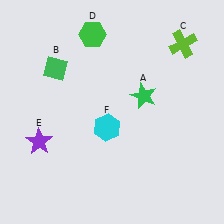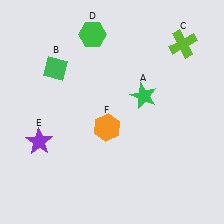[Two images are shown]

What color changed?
The hexagon (F) changed from cyan in Image 1 to orange in Image 2.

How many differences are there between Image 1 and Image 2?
There is 1 difference between the two images.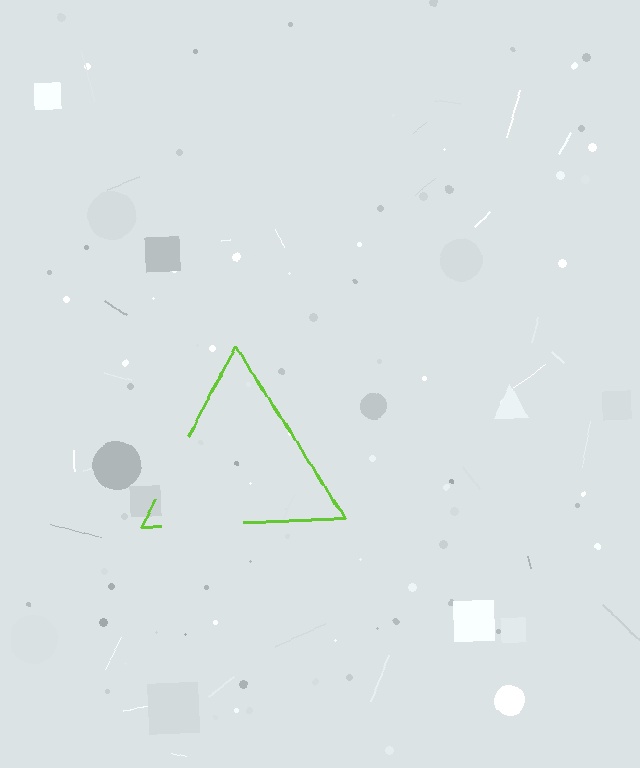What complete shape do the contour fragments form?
The contour fragments form a triangle.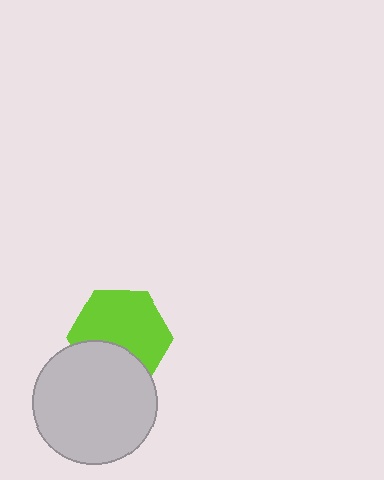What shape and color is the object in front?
The object in front is a light gray circle.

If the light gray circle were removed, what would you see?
You would see the complete lime hexagon.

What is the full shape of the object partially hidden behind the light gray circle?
The partially hidden object is a lime hexagon.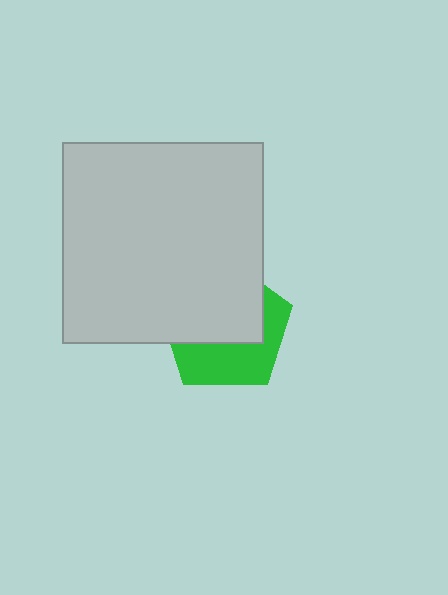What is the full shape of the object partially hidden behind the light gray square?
The partially hidden object is a green pentagon.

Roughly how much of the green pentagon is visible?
A small part of it is visible (roughly 44%).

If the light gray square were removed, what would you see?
You would see the complete green pentagon.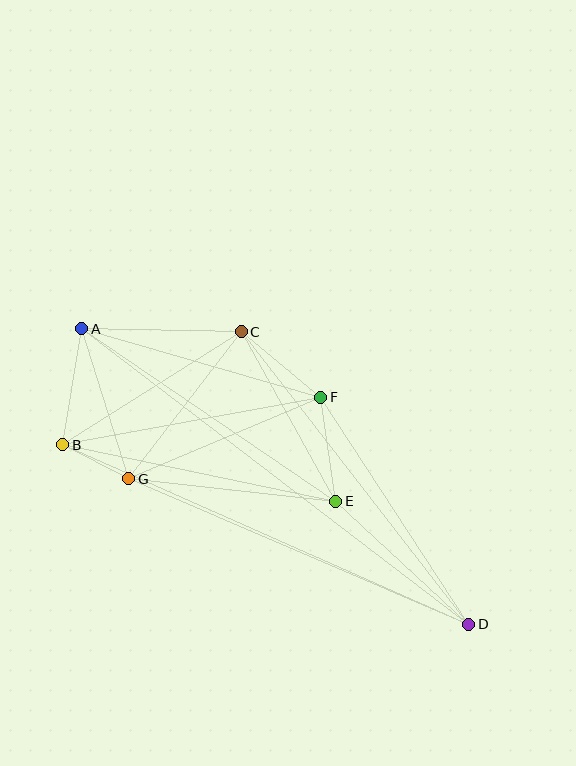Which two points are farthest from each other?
Points A and D are farthest from each other.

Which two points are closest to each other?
Points B and G are closest to each other.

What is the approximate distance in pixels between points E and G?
The distance between E and G is approximately 208 pixels.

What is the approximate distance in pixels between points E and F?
The distance between E and F is approximately 105 pixels.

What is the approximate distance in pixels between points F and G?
The distance between F and G is approximately 209 pixels.